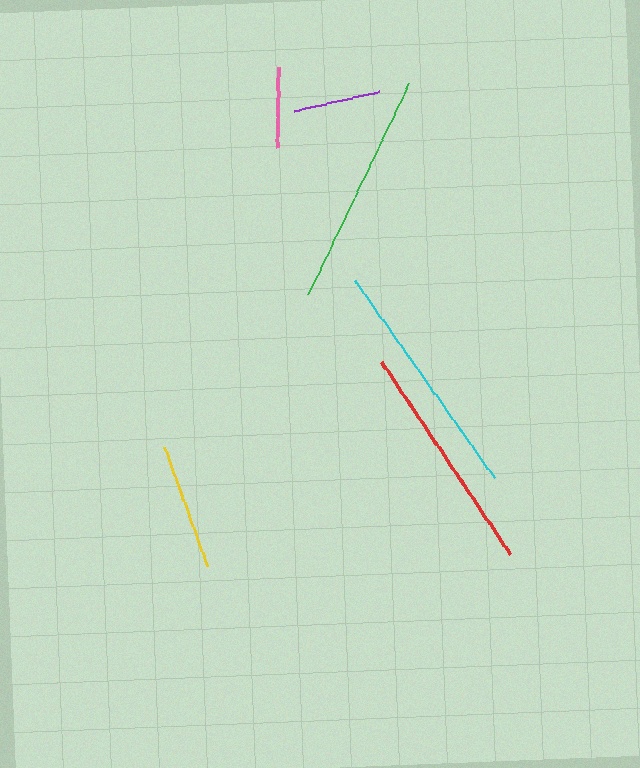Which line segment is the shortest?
The pink line is the shortest at approximately 80 pixels.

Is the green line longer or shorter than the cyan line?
The cyan line is longer than the green line.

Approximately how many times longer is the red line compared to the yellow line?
The red line is approximately 1.8 times the length of the yellow line.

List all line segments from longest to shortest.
From longest to shortest: cyan, green, red, yellow, purple, pink.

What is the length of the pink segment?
The pink segment is approximately 80 pixels long.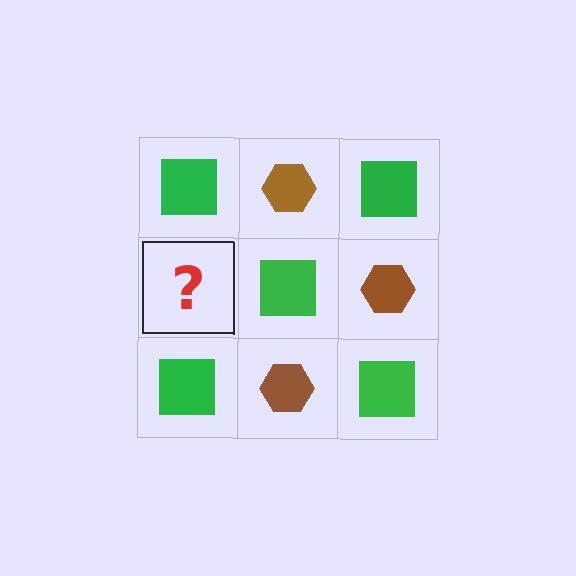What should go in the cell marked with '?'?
The missing cell should contain a brown hexagon.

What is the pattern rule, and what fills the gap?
The rule is that it alternates green square and brown hexagon in a checkerboard pattern. The gap should be filled with a brown hexagon.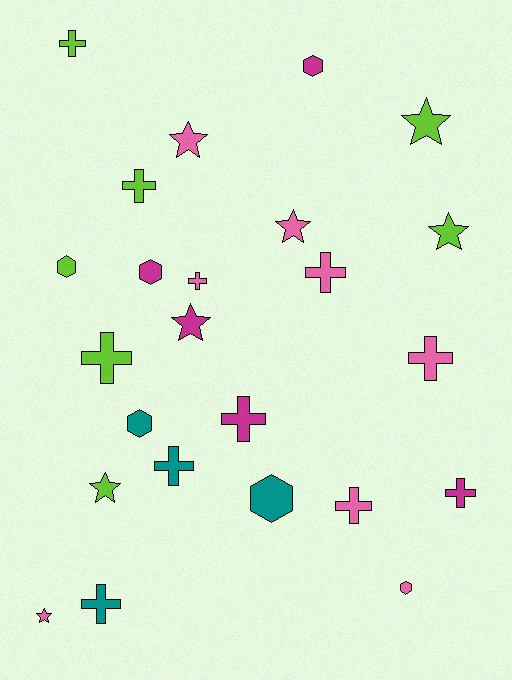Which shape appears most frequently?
Cross, with 11 objects.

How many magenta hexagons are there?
There are 2 magenta hexagons.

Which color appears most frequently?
Pink, with 8 objects.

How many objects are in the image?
There are 24 objects.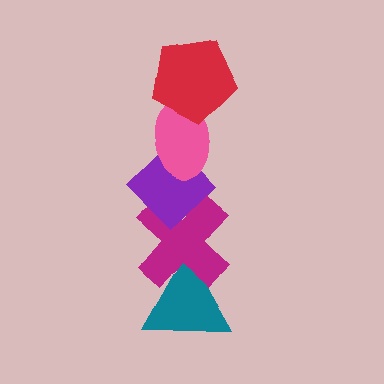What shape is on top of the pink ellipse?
The red pentagon is on top of the pink ellipse.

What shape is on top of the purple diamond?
The pink ellipse is on top of the purple diamond.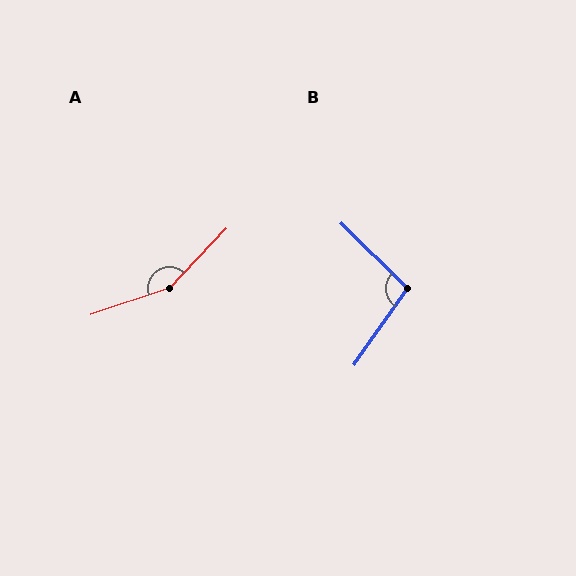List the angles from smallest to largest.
B (100°), A (152°).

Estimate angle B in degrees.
Approximately 100 degrees.